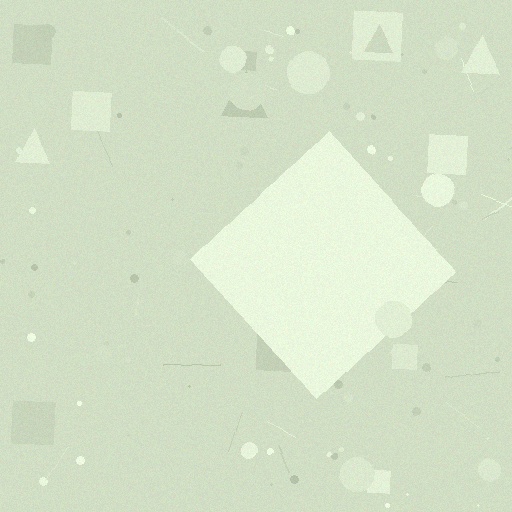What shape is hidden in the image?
A diamond is hidden in the image.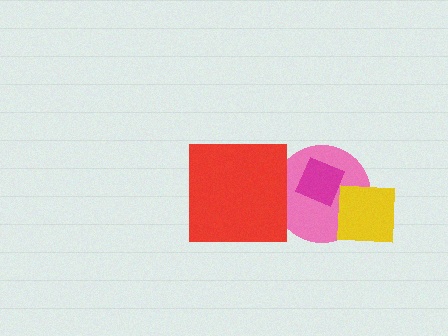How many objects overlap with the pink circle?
3 objects overlap with the pink circle.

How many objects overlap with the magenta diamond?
1 object overlaps with the magenta diamond.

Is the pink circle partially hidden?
Yes, it is partially covered by another shape.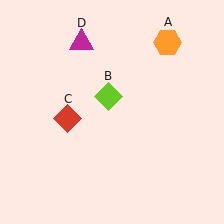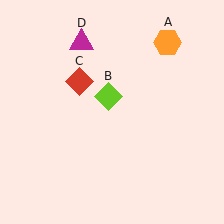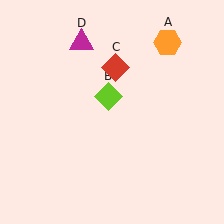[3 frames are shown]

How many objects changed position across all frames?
1 object changed position: red diamond (object C).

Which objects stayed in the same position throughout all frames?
Orange hexagon (object A) and lime diamond (object B) and magenta triangle (object D) remained stationary.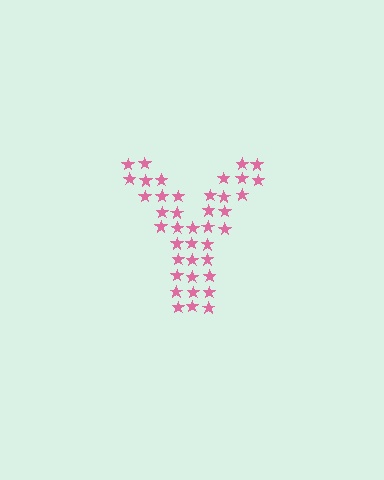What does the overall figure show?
The overall figure shows the letter Y.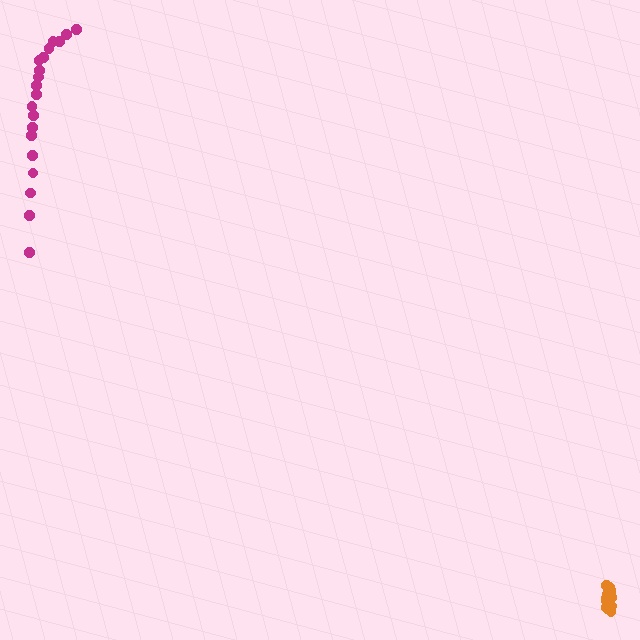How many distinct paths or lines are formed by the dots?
There are 2 distinct paths.